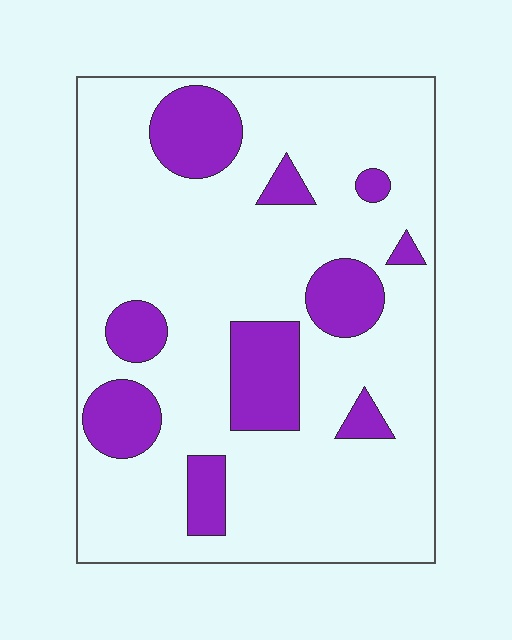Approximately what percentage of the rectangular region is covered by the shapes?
Approximately 20%.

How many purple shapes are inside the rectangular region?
10.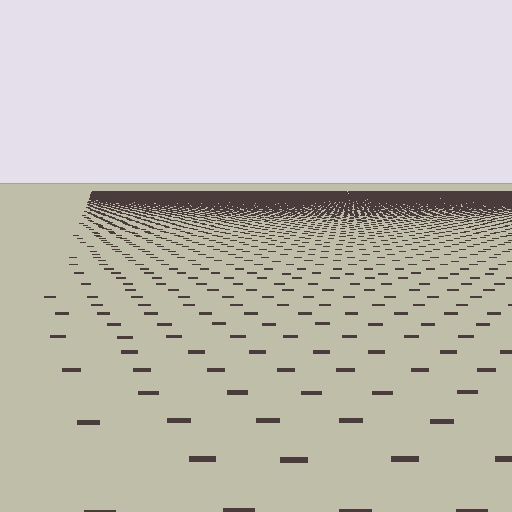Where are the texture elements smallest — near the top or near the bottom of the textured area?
Near the top.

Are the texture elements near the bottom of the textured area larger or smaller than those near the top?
Larger. Near the bottom, elements are closer to the viewer and appear at a bigger on-screen size.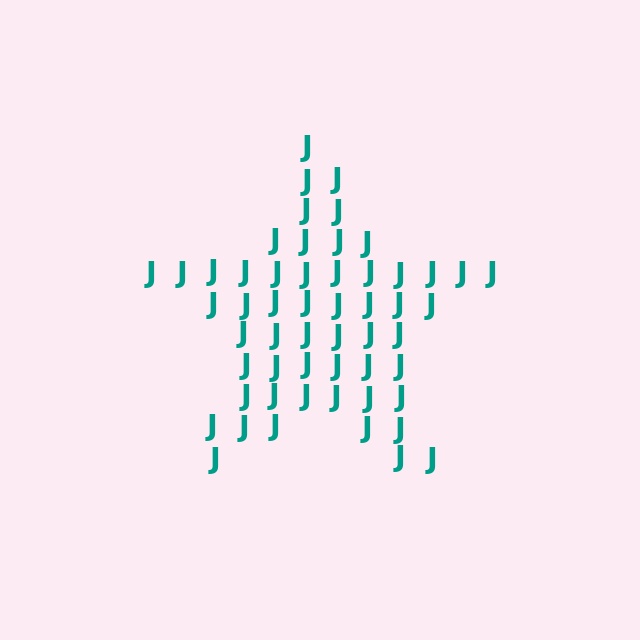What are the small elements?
The small elements are letter J's.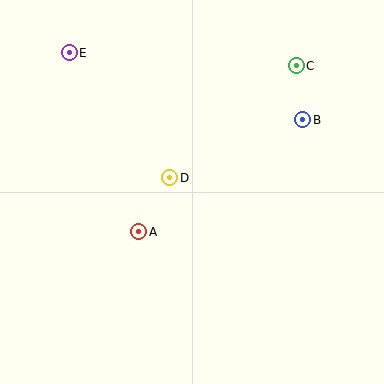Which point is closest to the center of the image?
Point D at (170, 178) is closest to the center.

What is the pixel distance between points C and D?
The distance between C and D is 169 pixels.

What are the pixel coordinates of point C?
Point C is at (296, 66).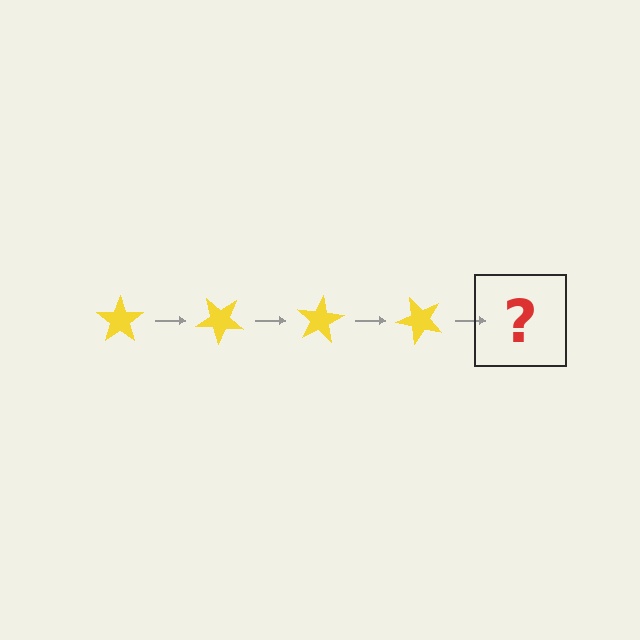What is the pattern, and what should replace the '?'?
The pattern is that the star rotates 40 degrees each step. The '?' should be a yellow star rotated 160 degrees.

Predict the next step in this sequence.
The next step is a yellow star rotated 160 degrees.